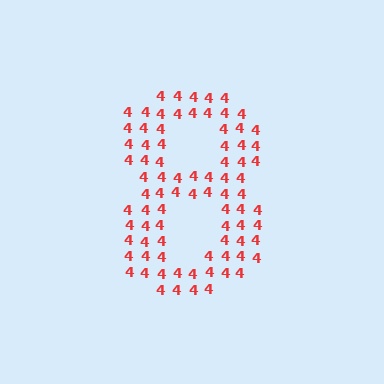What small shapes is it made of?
It is made of small digit 4's.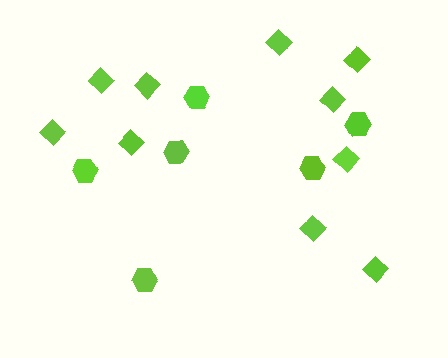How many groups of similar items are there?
There are 2 groups: one group of hexagons (6) and one group of diamonds (10).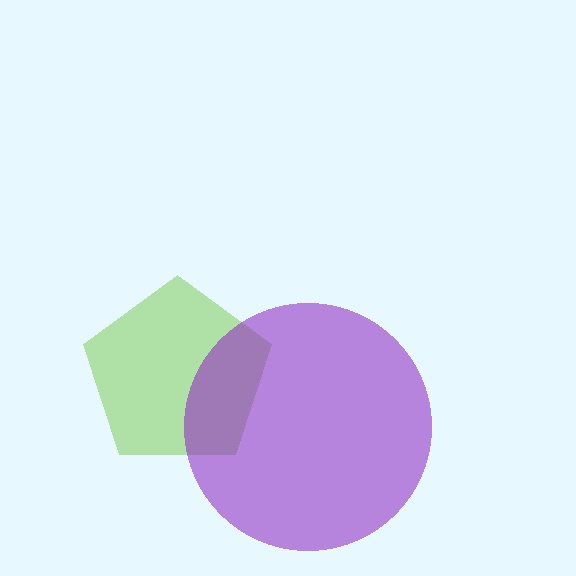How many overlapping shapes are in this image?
There are 2 overlapping shapes in the image.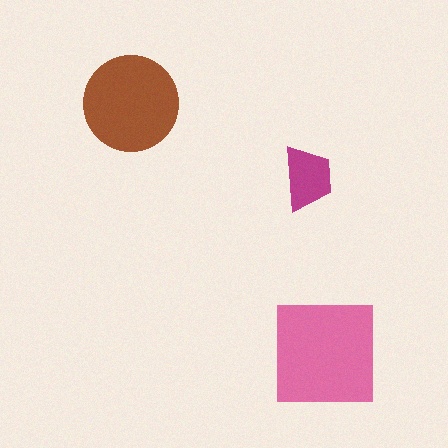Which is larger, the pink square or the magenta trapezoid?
The pink square.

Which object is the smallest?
The magenta trapezoid.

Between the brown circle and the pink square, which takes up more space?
The pink square.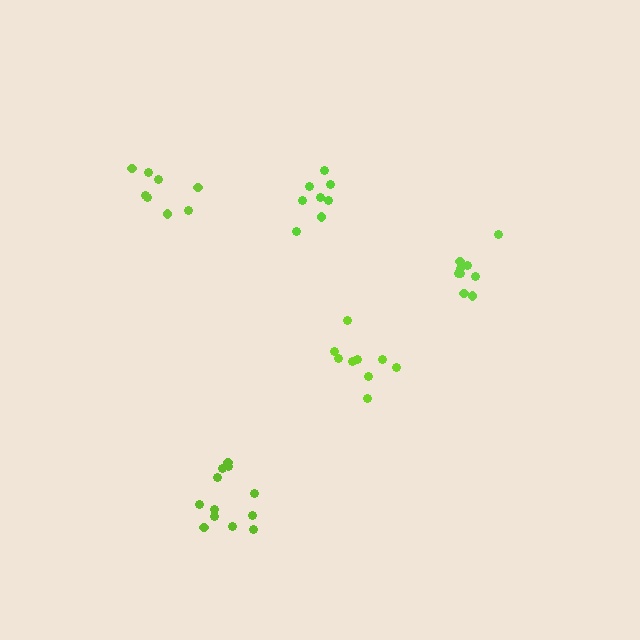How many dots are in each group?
Group 1: 8 dots, Group 2: 8 dots, Group 3: 9 dots, Group 4: 9 dots, Group 5: 12 dots (46 total).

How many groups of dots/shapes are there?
There are 5 groups.